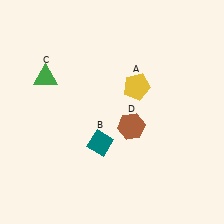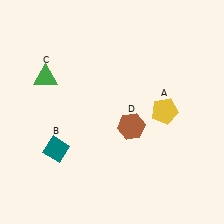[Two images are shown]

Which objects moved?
The objects that moved are: the yellow pentagon (A), the teal diamond (B).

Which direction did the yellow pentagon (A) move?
The yellow pentagon (A) moved right.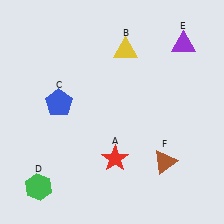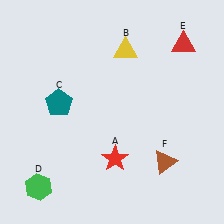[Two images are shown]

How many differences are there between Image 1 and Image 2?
There are 2 differences between the two images.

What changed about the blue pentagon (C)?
In Image 1, C is blue. In Image 2, it changed to teal.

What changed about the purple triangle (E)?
In Image 1, E is purple. In Image 2, it changed to red.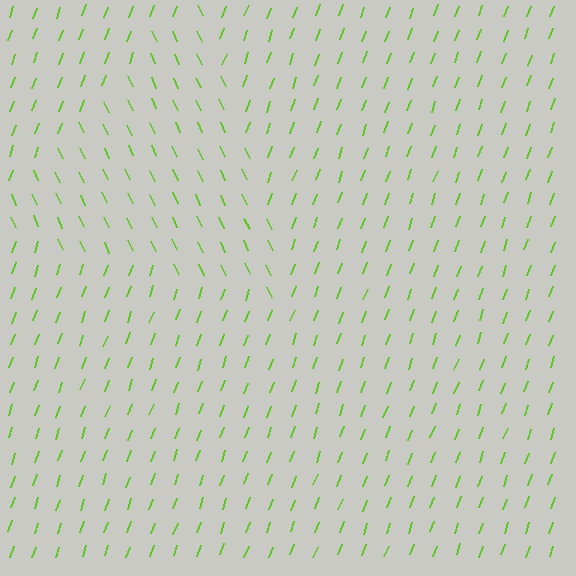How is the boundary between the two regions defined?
The boundary is defined purely by a change in line orientation (approximately 45 degrees difference). All lines are the same color and thickness.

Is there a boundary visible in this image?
Yes, there is a texture boundary formed by a change in line orientation.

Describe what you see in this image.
The image is filled with small lime line segments. A triangle region in the image has lines oriented differently from the surrounding lines, creating a visible texture boundary.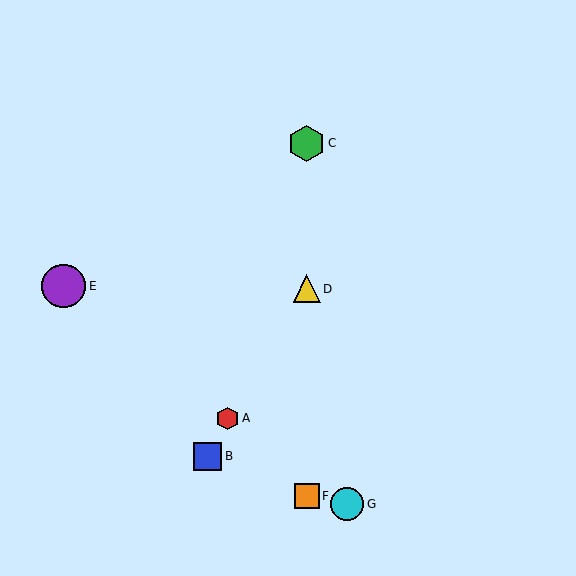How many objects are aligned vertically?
3 objects (C, D, F) are aligned vertically.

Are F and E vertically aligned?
No, F is at x≈307 and E is at x≈64.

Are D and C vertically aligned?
Yes, both are at x≈307.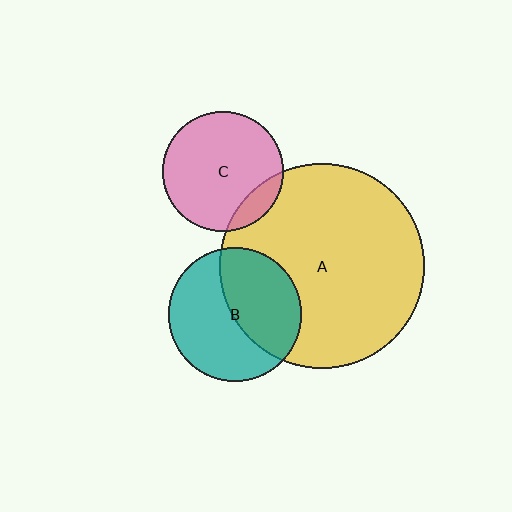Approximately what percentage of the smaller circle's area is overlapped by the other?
Approximately 15%.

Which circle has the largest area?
Circle A (yellow).